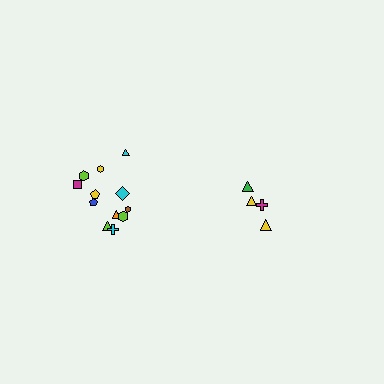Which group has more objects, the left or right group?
The left group.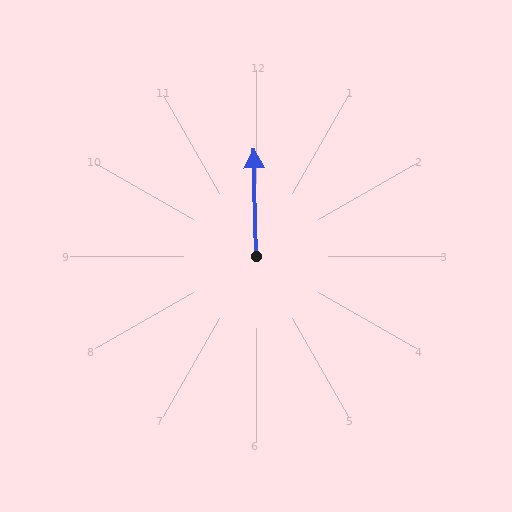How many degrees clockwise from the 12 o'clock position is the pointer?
Approximately 359 degrees.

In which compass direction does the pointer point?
North.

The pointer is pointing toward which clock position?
Roughly 12 o'clock.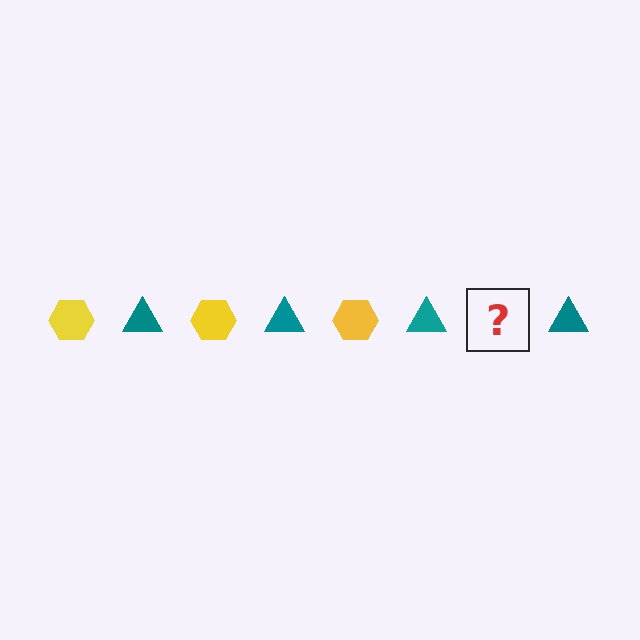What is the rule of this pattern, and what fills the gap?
The rule is that the pattern alternates between yellow hexagon and teal triangle. The gap should be filled with a yellow hexagon.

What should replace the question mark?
The question mark should be replaced with a yellow hexagon.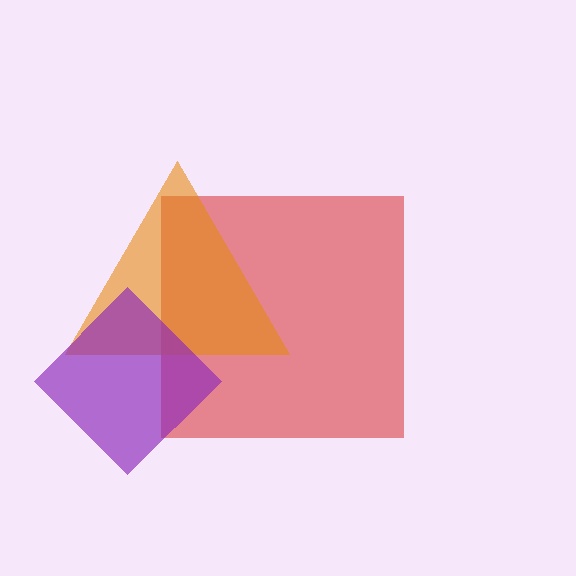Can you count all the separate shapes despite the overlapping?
Yes, there are 3 separate shapes.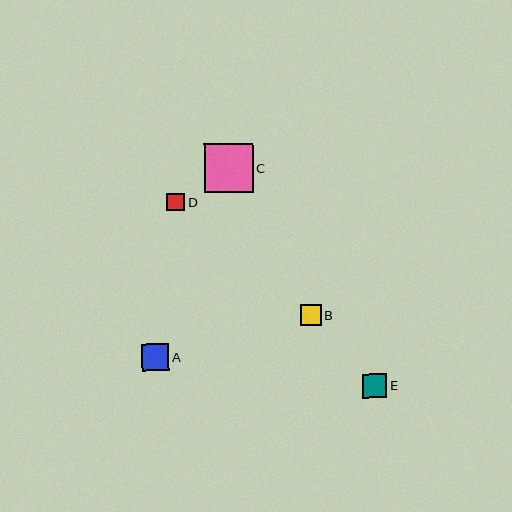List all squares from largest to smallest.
From largest to smallest: C, A, E, B, D.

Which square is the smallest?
Square D is the smallest with a size of approximately 18 pixels.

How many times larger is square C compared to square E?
Square C is approximately 2.1 times the size of square E.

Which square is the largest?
Square C is the largest with a size of approximately 49 pixels.